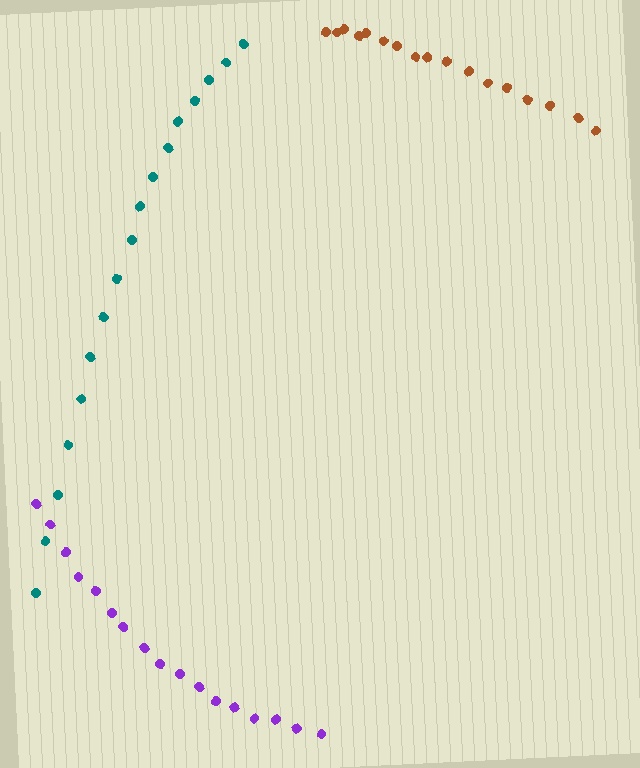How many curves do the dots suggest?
There are 3 distinct paths.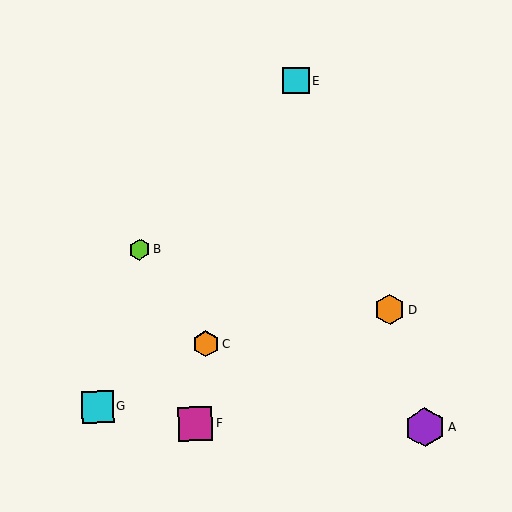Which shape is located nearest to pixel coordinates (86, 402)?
The cyan square (labeled G) at (98, 407) is nearest to that location.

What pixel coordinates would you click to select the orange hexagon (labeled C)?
Click at (206, 344) to select the orange hexagon C.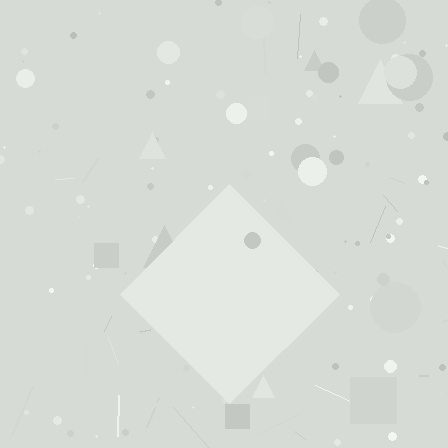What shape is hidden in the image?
A diamond is hidden in the image.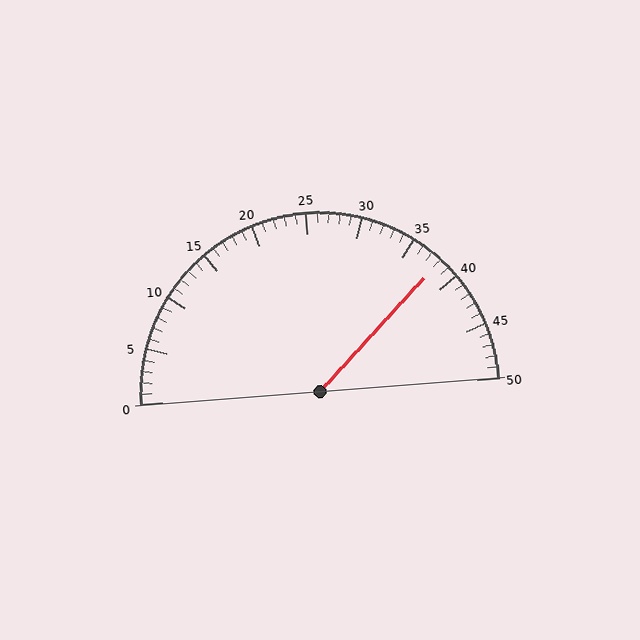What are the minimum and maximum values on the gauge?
The gauge ranges from 0 to 50.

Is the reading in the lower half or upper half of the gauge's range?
The reading is in the upper half of the range (0 to 50).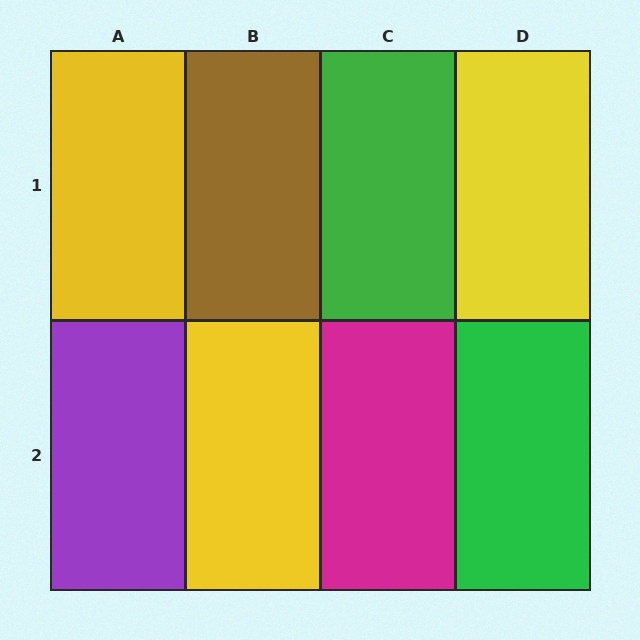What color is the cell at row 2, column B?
Yellow.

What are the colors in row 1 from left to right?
Yellow, brown, green, yellow.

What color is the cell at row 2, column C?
Magenta.